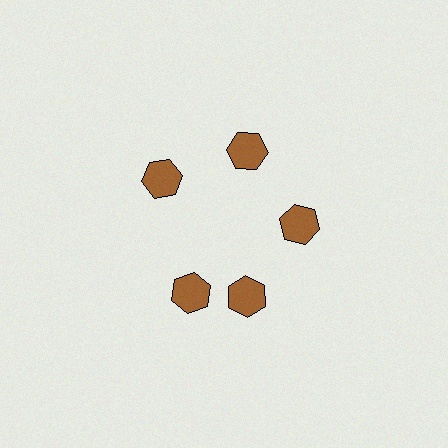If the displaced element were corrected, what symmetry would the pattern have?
It would have 5-fold rotational symmetry — the pattern would map onto itself every 72 degrees.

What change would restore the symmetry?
The symmetry would be restored by rotating it back into even spacing with its neighbors so that all 5 hexagons sit at equal angles and equal distance from the center.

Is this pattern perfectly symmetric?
No. The 5 brown hexagons are arranged in a ring, but one element near the 8 o'clock position is rotated out of alignment along the ring, breaking the 5-fold rotational symmetry.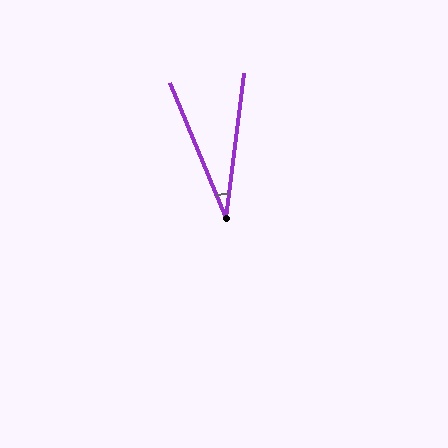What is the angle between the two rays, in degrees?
Approximately 29 degrees.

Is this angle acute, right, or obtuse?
It is acute.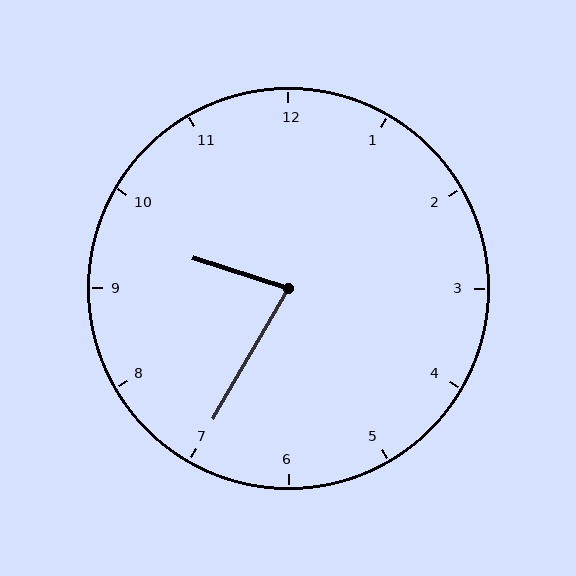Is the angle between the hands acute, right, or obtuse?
It is acute.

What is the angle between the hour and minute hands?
Approximately 78 degrees.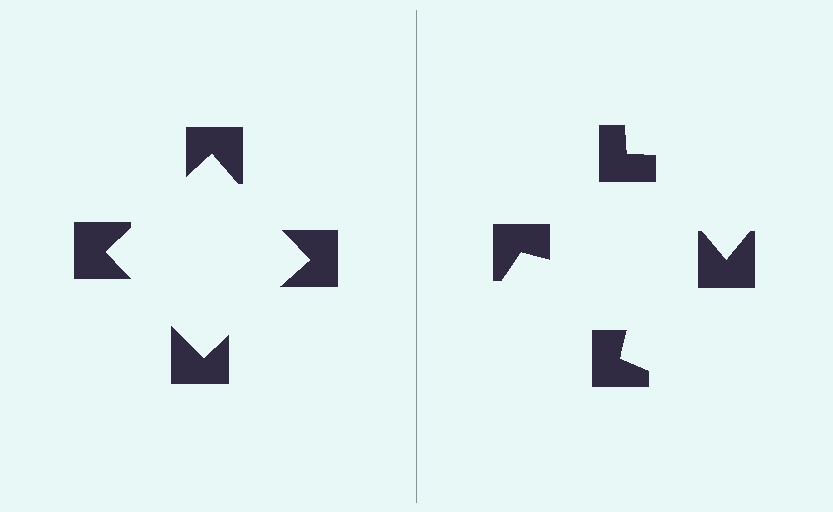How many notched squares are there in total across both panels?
8 — 4 on each side.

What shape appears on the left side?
An illusory square.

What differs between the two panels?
The notched squares are positioned identically on both sides; only the wedge orientations differ. On the left they align to a square; on the right they are misaligned.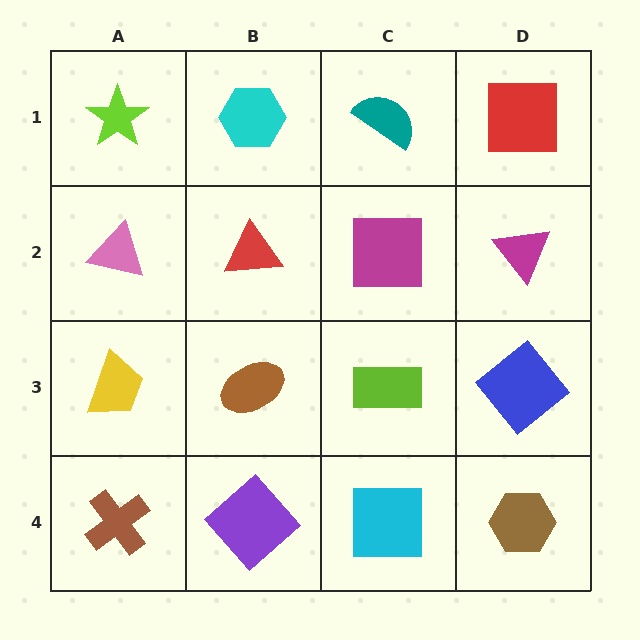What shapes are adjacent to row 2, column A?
A lime star (row 1, column A), a yellow trapezoid (row 3, column A), a red triangle (row 2, column B).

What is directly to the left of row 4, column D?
A cyan square.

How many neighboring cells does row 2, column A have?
3.